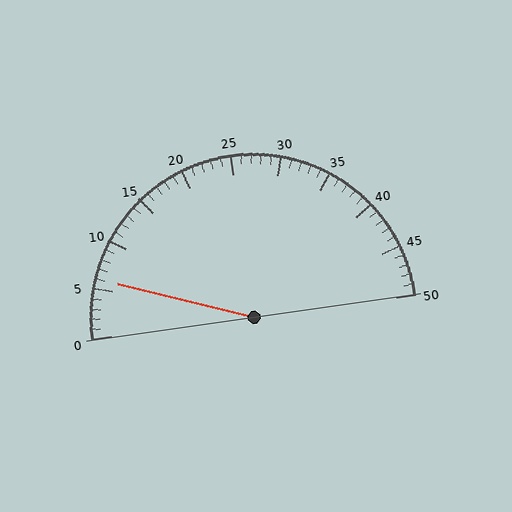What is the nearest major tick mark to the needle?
The nearest major tick mark is 5.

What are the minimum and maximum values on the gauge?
The gauge ranges from 0 to 50.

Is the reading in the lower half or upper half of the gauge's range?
The reading is in the lower half of the range (0 to 50).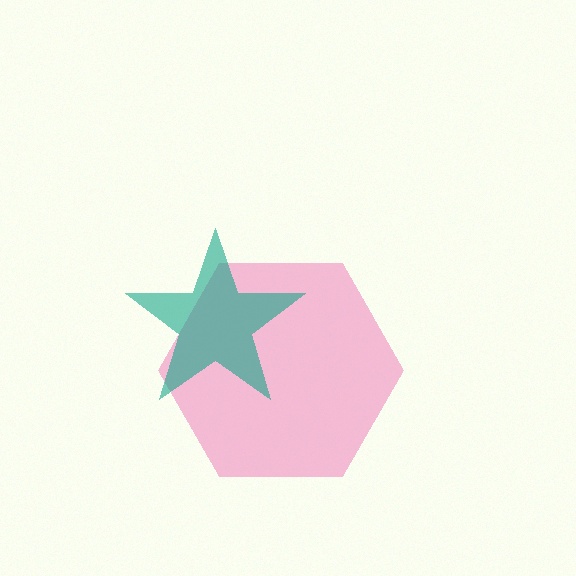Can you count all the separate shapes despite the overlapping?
Yes, there are 2 separate shapes.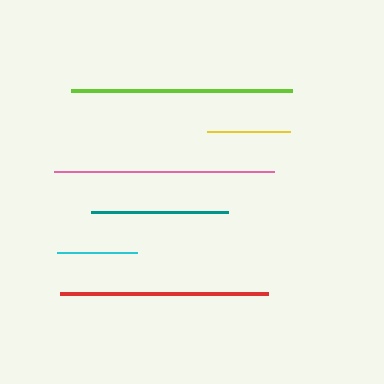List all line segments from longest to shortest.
From longest to shortest: lime, pink, red, teal, yellow, cyan.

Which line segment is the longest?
The lime line is the longest at approximately 221 pixels.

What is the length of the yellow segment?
The yellow segment is approximately 82 pixels long.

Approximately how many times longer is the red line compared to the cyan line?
The red line is approximately 2.6 times the length of the cyan line.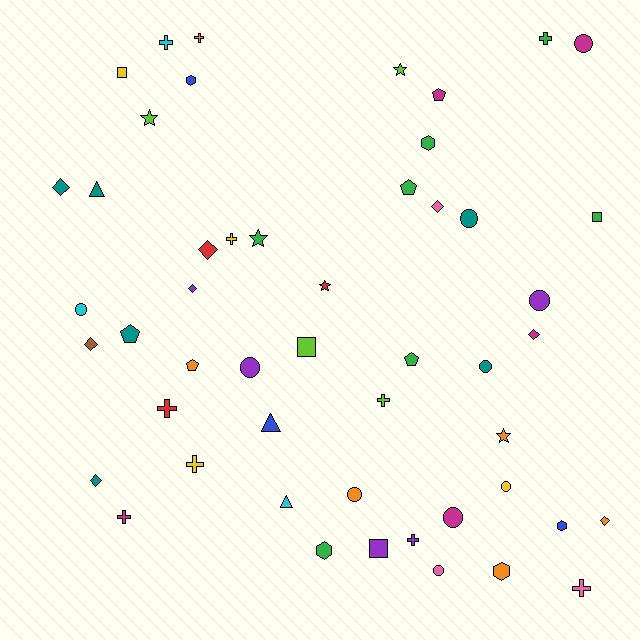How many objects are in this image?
There are 50 objects.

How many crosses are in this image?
There are 10 crosses.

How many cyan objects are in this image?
There are 3 cyan objects.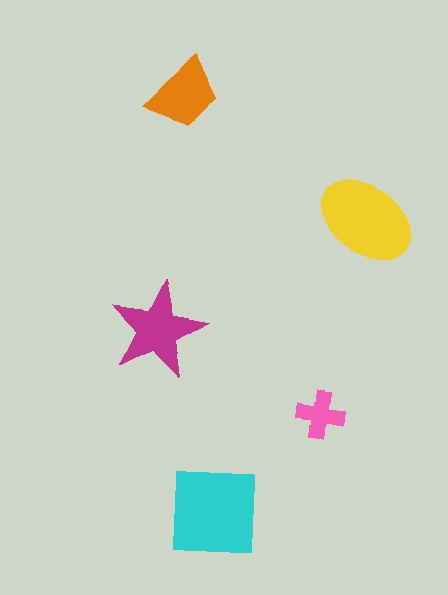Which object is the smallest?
The pink cross.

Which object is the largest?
The cyan square.